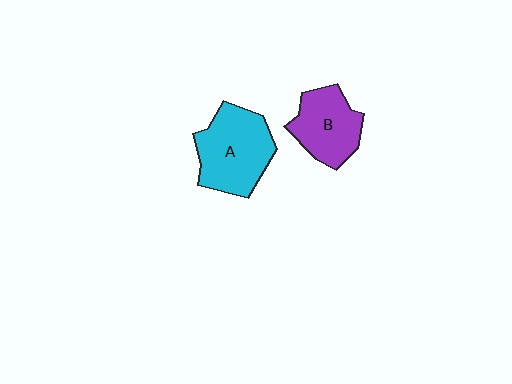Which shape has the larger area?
Shape A (cyan).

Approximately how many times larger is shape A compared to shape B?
Approximately 1.3 times.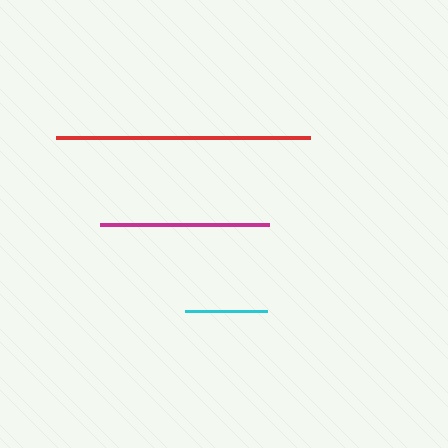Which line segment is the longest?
The red line is the longest at approximately 254 pixels.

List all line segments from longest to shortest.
From longest to shortest: red, magenta, cyan.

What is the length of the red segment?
The red segment is approximately 254 pixels long.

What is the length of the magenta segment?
The magenta segment is approximately 170 pixels long.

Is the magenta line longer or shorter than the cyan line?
The magenta line is longer than the cyan line.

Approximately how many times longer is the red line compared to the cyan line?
The red line is approximately 3.1 times the length of the cyan line.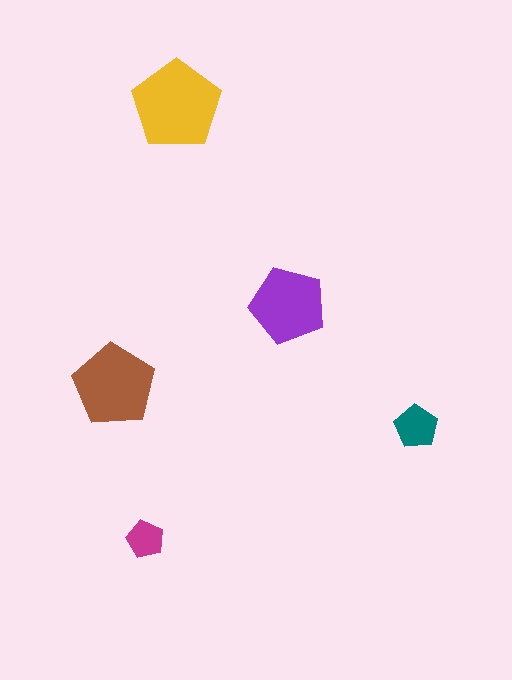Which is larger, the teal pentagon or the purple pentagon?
The purple one.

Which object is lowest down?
The magenta pentagon is bottommost.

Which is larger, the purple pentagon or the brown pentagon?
The brown one.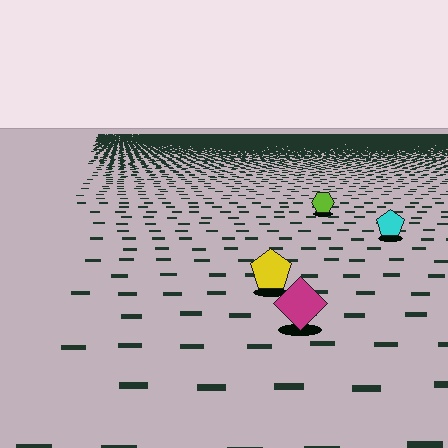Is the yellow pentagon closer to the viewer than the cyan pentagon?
Yes. The yellow pentagon is closer — you can tell from the texture gradient: the ground texture is coarser near it.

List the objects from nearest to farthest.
From nearest to farthest: the magenta diamond, the yellow pentagon, the cyan pentagon, the lime hexagon.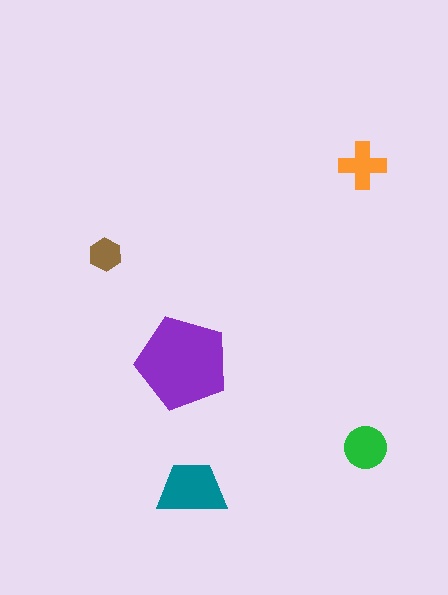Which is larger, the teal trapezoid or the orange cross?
The teal trapezoid.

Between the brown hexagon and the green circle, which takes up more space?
The green circle.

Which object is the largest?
The purple pentagon.